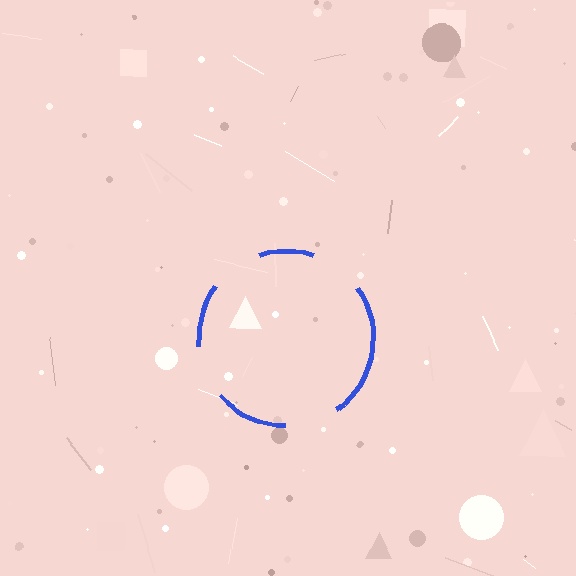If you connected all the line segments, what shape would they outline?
They would outline a circle.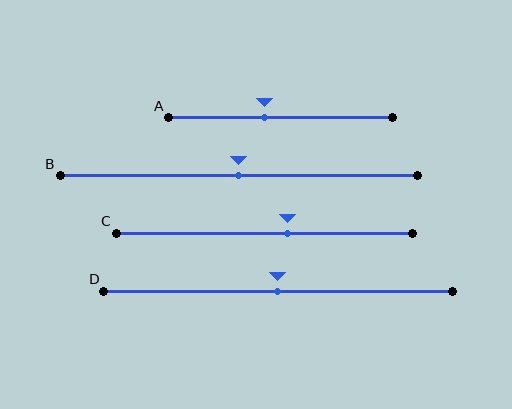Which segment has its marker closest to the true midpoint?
Segment B has its marker closest to the true midpoint.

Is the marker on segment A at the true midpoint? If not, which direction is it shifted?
No, the marker on segment A is shifted to the left by about 7% of the segment length.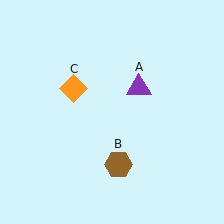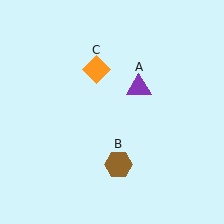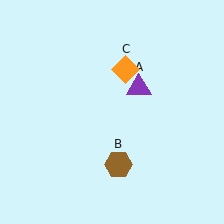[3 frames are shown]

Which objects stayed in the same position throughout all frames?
Purple triangle (object A) and brown hexagon (object B) remained stationary.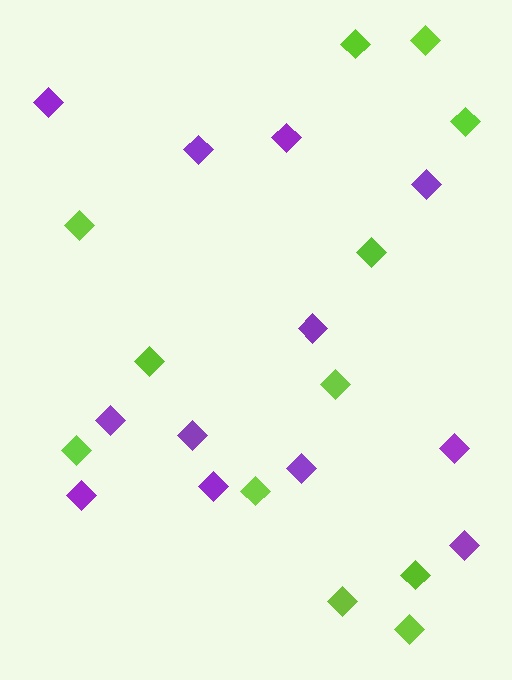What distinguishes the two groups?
There are 2 groups: one group of purple diamonds (12) and one group of lime diamonds (12).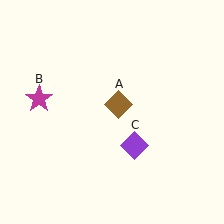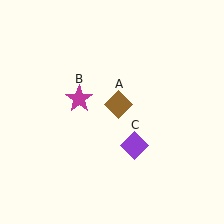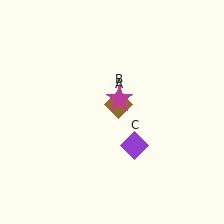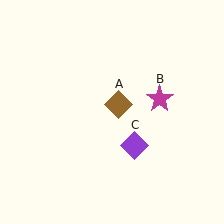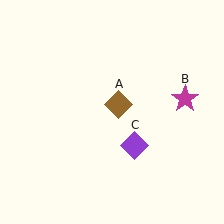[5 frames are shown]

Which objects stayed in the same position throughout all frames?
Brown diamond (object A) and purple diamond (object C) remained stationary.